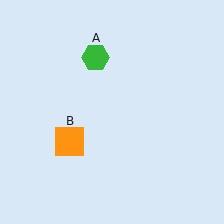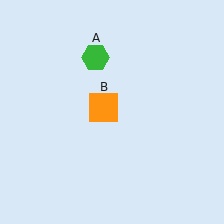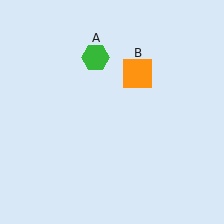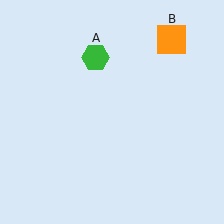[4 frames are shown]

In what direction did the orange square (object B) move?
The orange square (object B) moved up and to the right.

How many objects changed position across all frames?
1 object changed position: orange square (object B).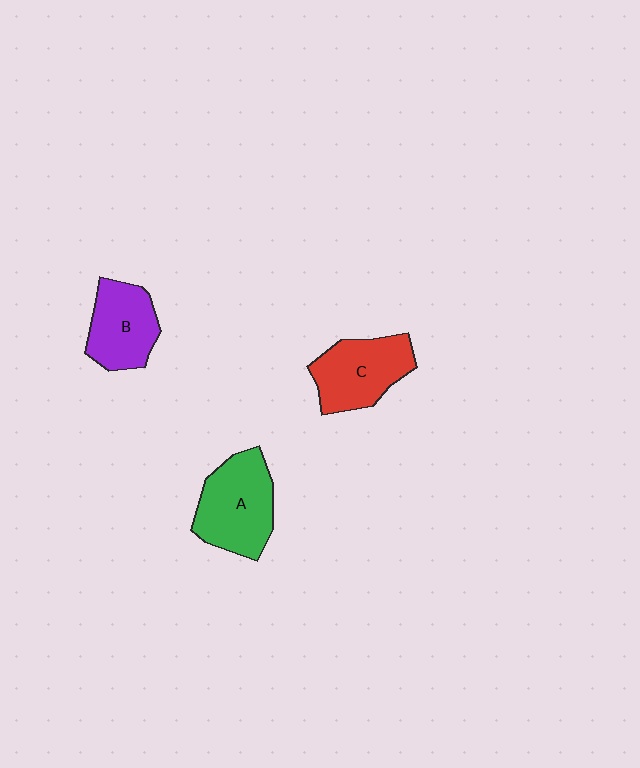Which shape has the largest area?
Shape A (green).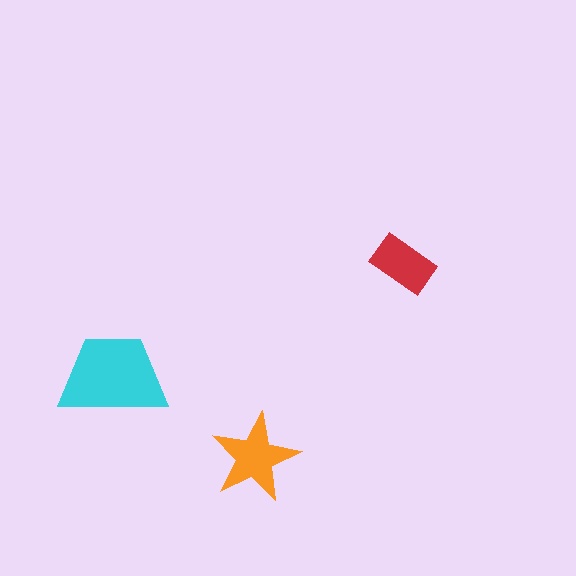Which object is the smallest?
The red rectangle.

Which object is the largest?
The cyan trapezoid.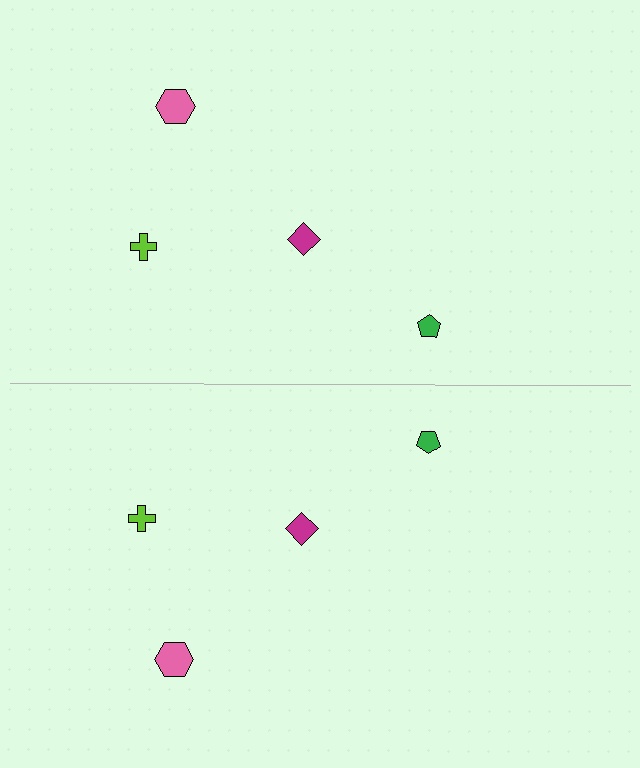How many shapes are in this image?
There are 8 shapes in this image.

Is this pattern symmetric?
Yes, this pattern has bilateral (reflection) symmetry.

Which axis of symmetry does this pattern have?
The pattern has a horizontal axis of symmetry running through the center of the image.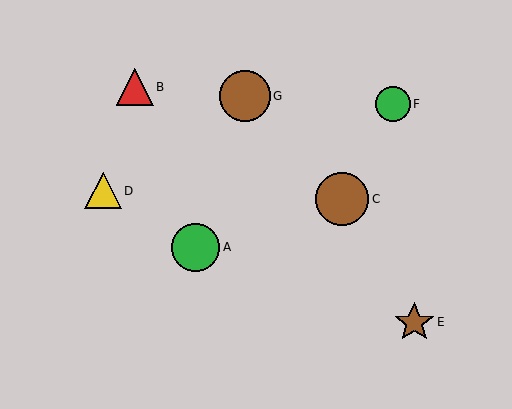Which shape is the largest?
The brown circle (labeled C) is the largest.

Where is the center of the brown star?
The center of the brown star is at (414, 322).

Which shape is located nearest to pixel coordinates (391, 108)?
The green circle (labeled F) at (393, 104) is nearest to that location.